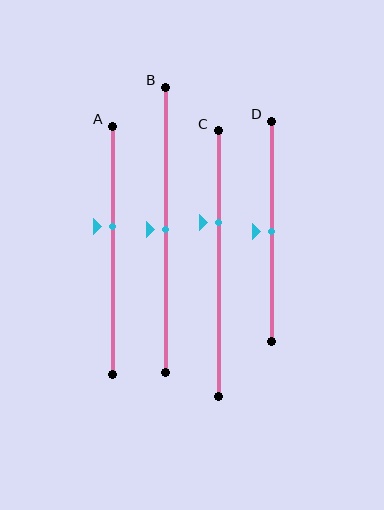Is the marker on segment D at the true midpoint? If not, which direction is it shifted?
Yes, the marker on segment D is at the true midpoint.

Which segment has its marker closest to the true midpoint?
Segment B has its marker closest to the true midpoint.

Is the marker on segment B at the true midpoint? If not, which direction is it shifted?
Yes, the marker on segment B is at the true midpoint.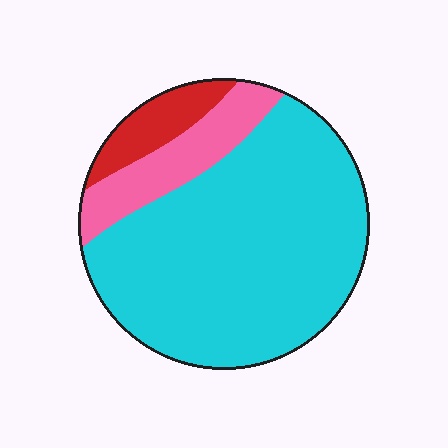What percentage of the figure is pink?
Pink takes up less than a sixth of the figure.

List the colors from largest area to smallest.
From largest to smallest: cyan, pink, red.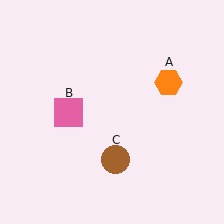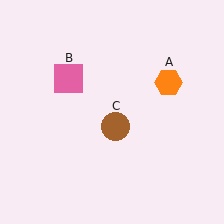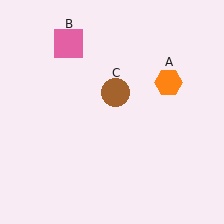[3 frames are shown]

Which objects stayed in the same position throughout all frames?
Orange hexagon (object A) remained stationary.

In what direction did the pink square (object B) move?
The pink square (object B) moved up.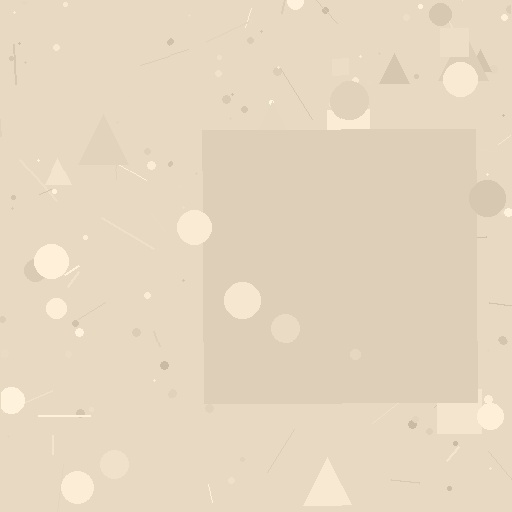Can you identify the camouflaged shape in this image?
The camouflaged shape is a square.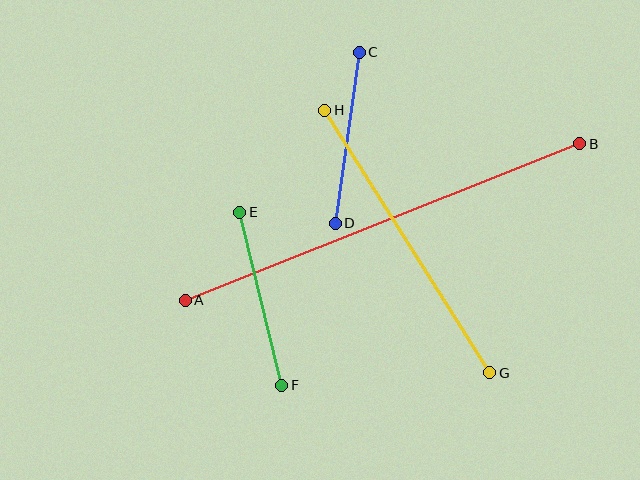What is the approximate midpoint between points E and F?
The midpoint is at approximately (261, 299) pixels.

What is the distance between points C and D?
The distance is approximately 172 pixels.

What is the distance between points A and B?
The distance is approximately 424 pixels.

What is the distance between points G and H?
The distance is approximately 310 pixels.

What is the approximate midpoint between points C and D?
The midpoint is at approximately (347, 138) pixels.